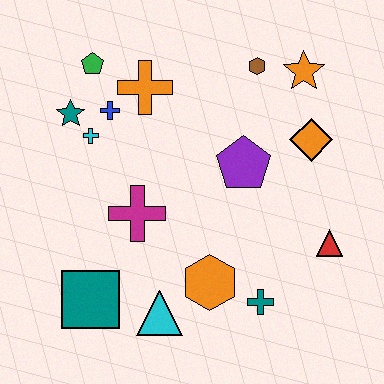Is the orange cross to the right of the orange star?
No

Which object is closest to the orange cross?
The blue cross is closest to the orange cross.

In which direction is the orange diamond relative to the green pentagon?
The orange diamond is to the right of the green pentagon.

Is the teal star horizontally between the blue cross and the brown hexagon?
No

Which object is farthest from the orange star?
The teal square is farthest from the orange star.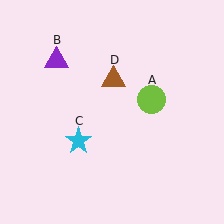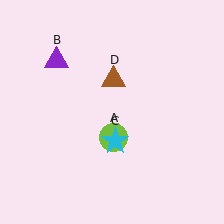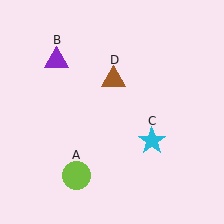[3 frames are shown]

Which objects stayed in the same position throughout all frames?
Purple triangle (object B) and brown triangle (object D) remained stationary.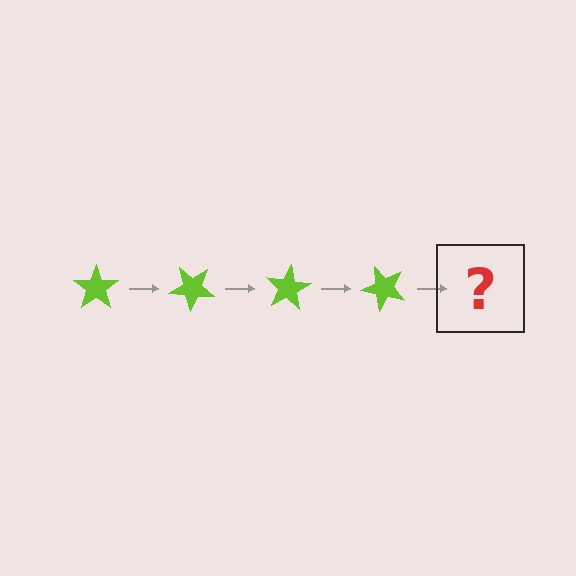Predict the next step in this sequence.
The next step is a lime star rotated 160 degrees.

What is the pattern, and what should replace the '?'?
The pattern is that the star rotates 40 degrees each step. The '?' should be a lime star rotated 160 degrees.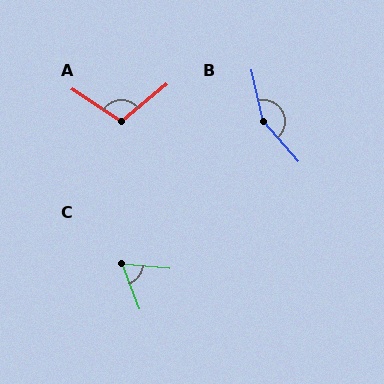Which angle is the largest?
B, at approximately 152 degrees.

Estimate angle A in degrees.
Approximately 108 degrees.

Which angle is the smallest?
C, at approximately 64 degrees.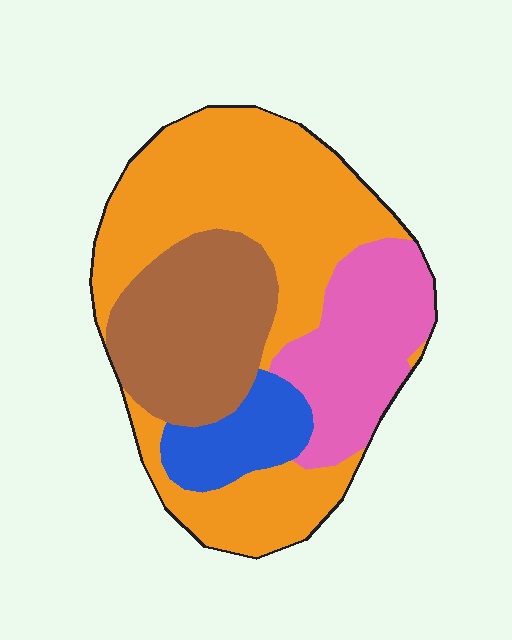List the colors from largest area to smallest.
From largest to smallest: orange, brown, pink, blue.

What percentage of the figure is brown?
Brown takes up about one quarter (1/4) of the figure.